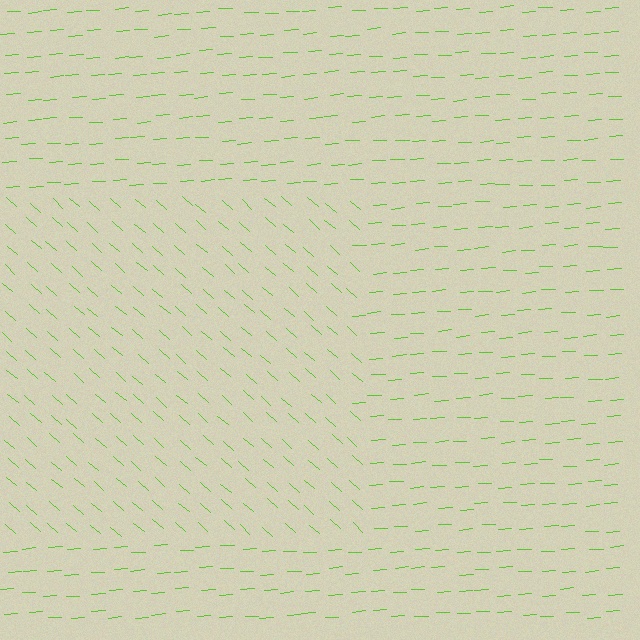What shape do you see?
I see a rectangle.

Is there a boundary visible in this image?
Yes, there is a texture boundary formed by a change in line orientation.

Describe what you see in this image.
The image is filled with small lime line segments. A rectangle region in the image has lines oriented differently from the surrounding lines, creating a visible texture boundary.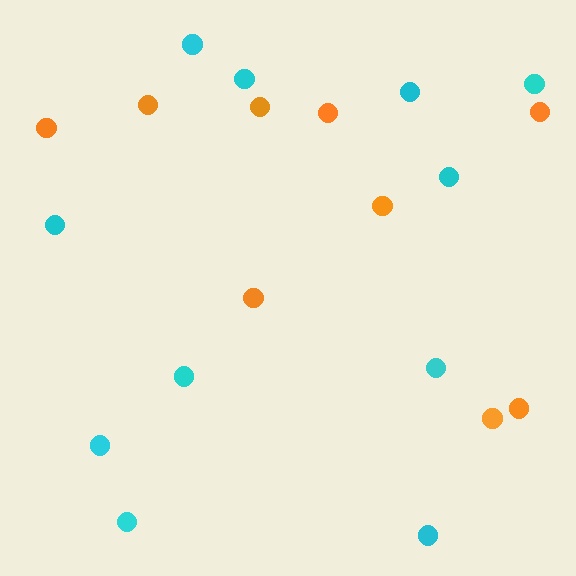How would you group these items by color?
There are 2 groups: one group of cyan circles (11) and one group of orange circles (9).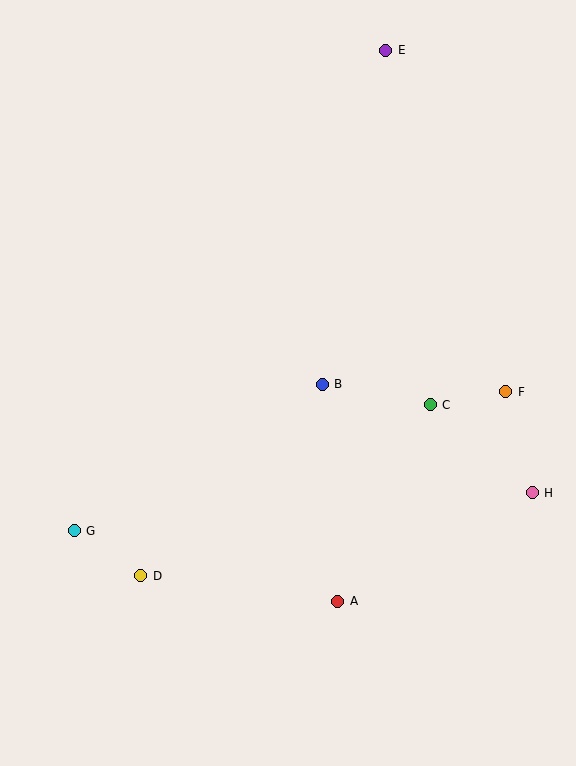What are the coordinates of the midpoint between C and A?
The midpoint between C and A is at (384, 503).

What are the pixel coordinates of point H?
Point H is at (532, 493).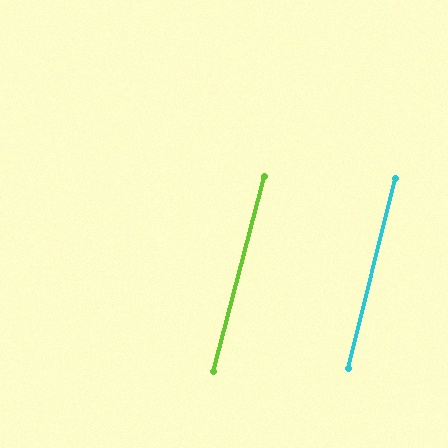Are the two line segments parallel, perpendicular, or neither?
Parallel — their directions differ by only 0.6°.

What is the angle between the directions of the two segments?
Approximately 1 degree.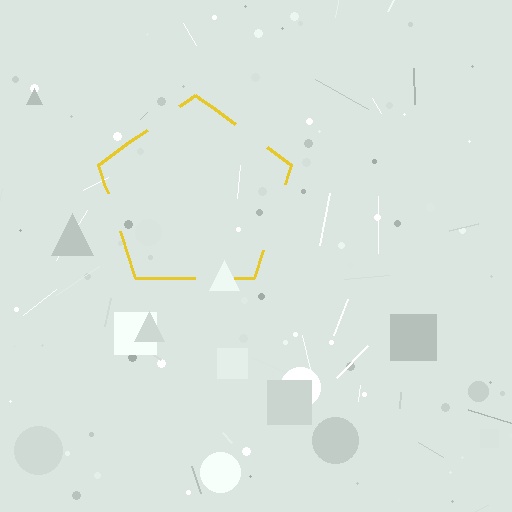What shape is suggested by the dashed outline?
The dashed outline suggests a pentagon.